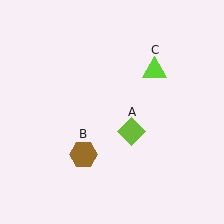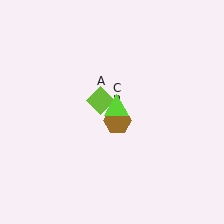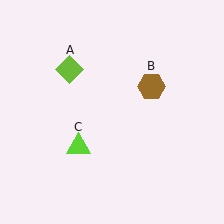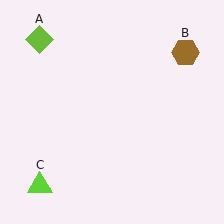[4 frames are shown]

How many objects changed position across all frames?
3 objects changed position: lime diamond (object A), brown hexagon (object B), lime triangle (object C).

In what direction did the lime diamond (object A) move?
The lime diamond (object A) moved up and to the left.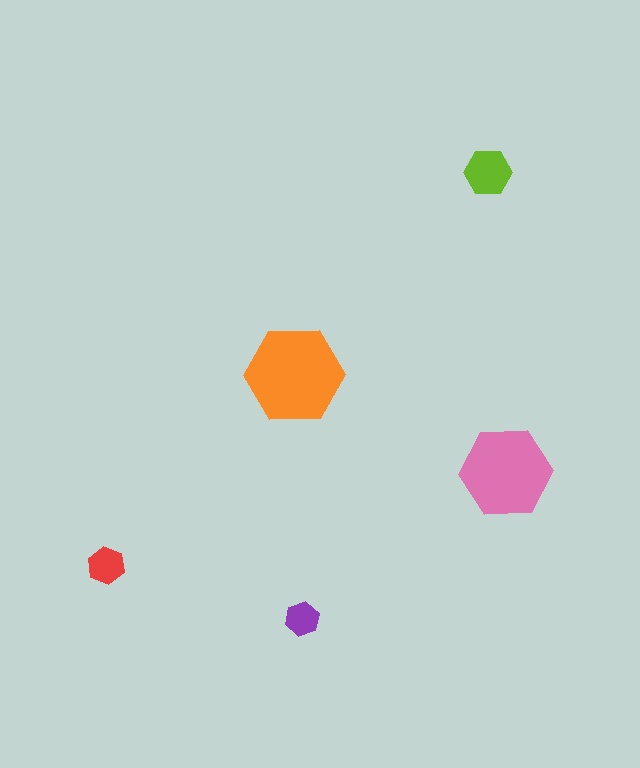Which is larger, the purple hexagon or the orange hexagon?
The orange one.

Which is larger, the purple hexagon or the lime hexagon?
The lime one.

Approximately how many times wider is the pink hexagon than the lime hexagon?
About 2 times wider.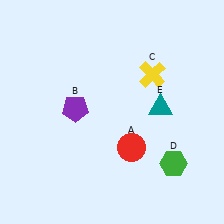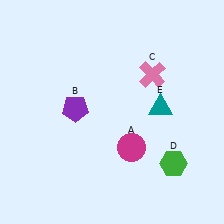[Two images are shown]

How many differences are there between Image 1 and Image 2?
There are 2 differences between the two images.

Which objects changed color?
A changed from red to magenta. C changed from yellow to pink.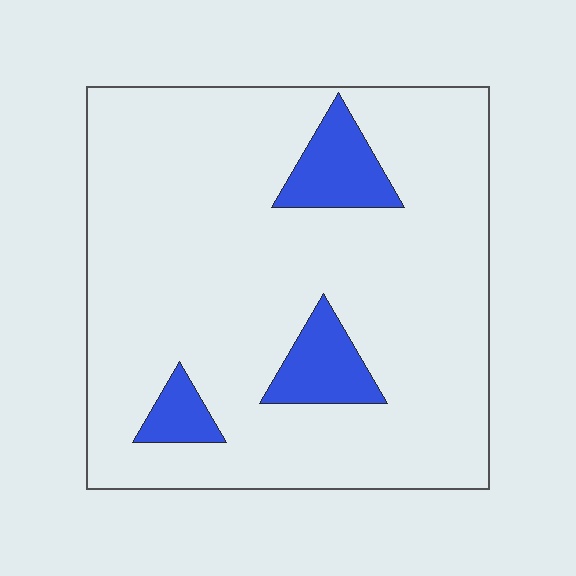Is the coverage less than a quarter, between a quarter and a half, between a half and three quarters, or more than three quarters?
Less than a quarter.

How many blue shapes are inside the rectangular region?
3.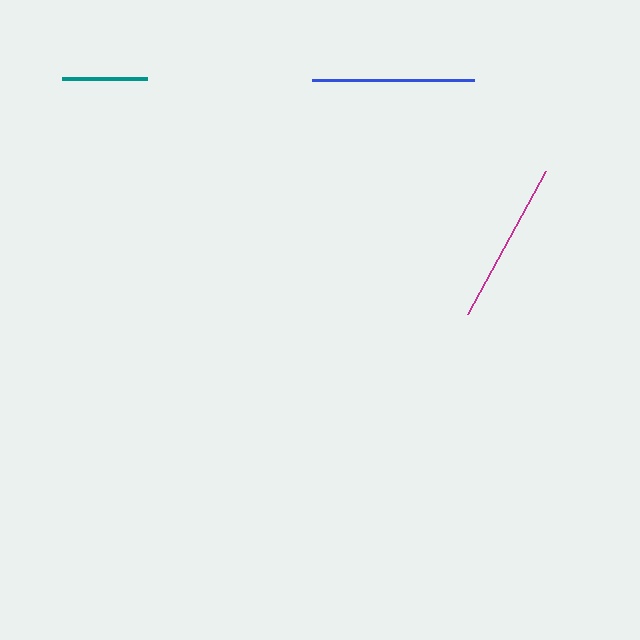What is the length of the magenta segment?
The magenta segment is approximately 163 pixels long.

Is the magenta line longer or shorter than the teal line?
The magenta line is longer than the teal line.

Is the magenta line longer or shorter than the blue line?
The magenta line is longer than the blue line.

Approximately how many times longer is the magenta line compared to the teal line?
The magenta line is approximately 1.9 times the length of the teal line.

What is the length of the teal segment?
The teal segment is approximately 86 pixels long.